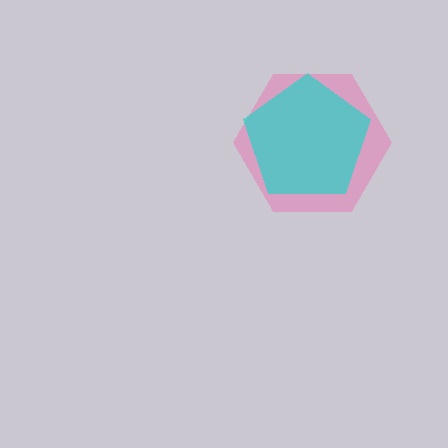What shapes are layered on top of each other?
The layered shapes are: a pink hexagon, a cyan pentagon.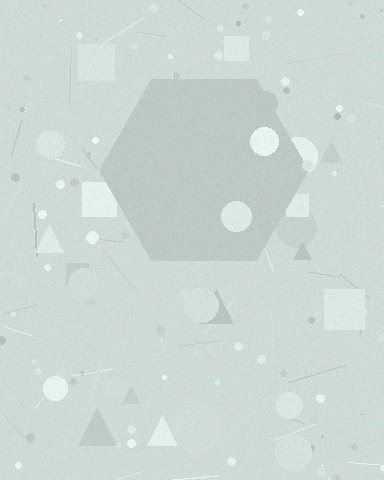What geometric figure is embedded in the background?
A hexagon is embedded in the background.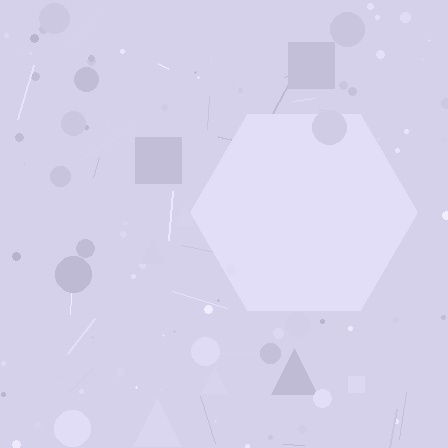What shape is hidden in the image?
A hexagon is hidden in the image.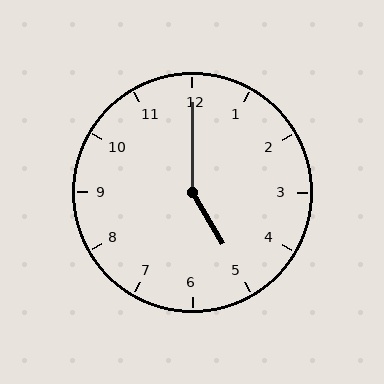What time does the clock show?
5:00.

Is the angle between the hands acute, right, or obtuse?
It is obtuse.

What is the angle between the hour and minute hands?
Approximately 150 degrees.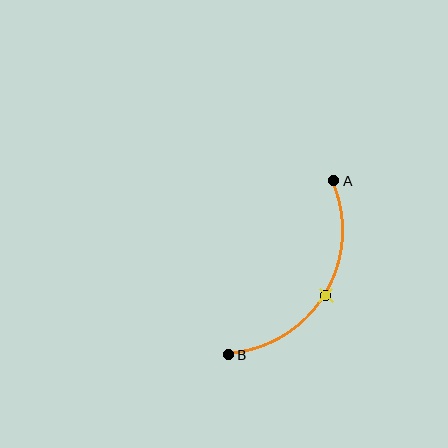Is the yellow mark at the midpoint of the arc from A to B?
Yes. The yellow mark lies on the arc at equal arc-length from both A and B — it is the arc midpoint.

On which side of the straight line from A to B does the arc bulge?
The arc bulges to the right of the straight line connecting A and B.